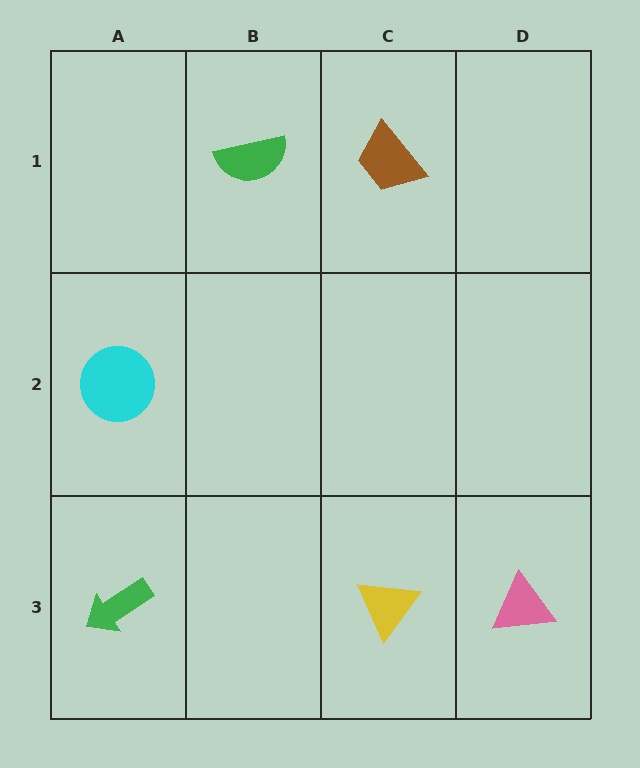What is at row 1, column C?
A brown trapezoid.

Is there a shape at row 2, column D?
No, that cell is empty.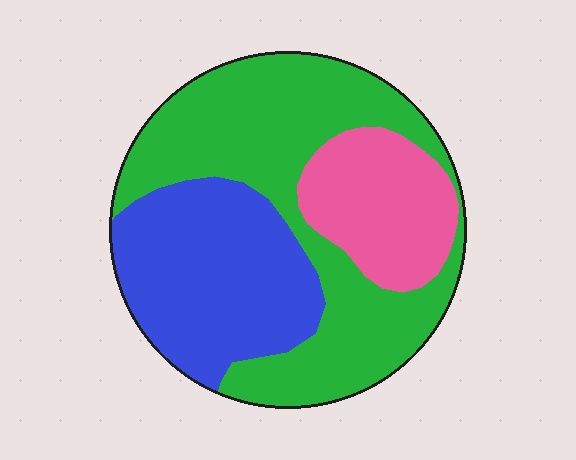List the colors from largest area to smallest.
From largest to smallest: green, blue, pink.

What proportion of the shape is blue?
Blue covers about 30% of the shape.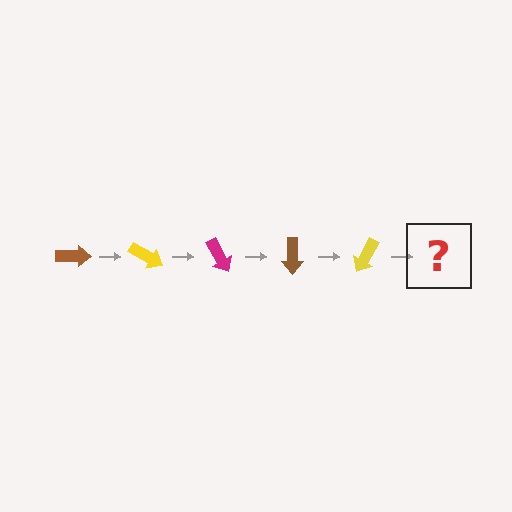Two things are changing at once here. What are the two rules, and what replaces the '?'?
The two rules are that it rotates 30 degrees each step and the color cycles through brown, yellow, and magenta. The '?' should be a magenta arrow, rotated 150 degrees from the start.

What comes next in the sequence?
The next element should be a magenta arrow, rotated 150 degrees from the start.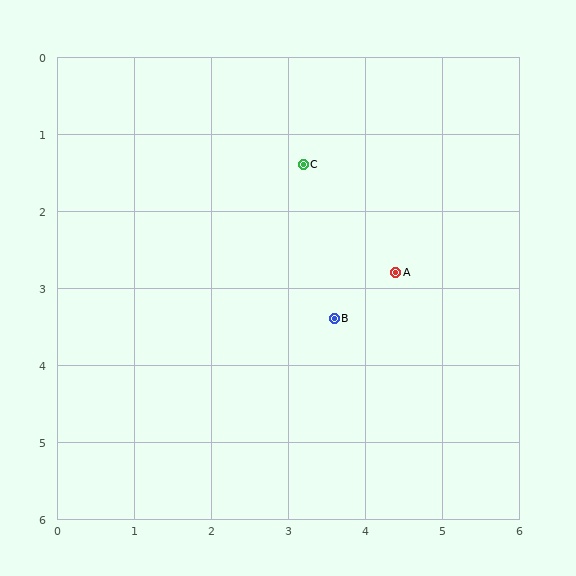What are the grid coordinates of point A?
Point A is at approximately (4.4, 2.8).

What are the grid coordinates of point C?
Point C is at approximately (3.2, 1.4).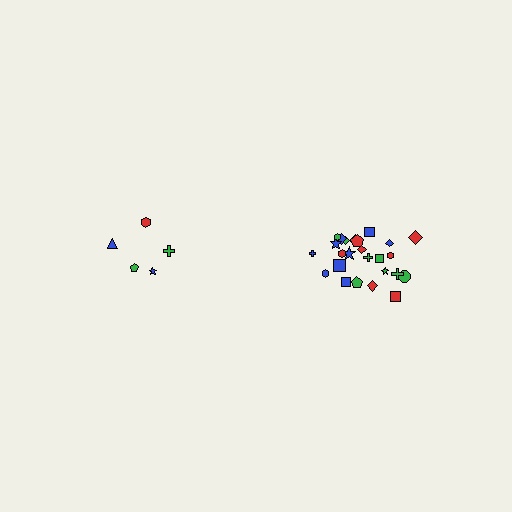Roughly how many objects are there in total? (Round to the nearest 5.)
Roughly 30 objects in total.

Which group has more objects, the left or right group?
The right group.